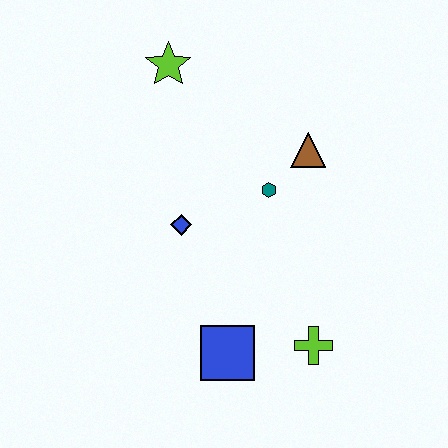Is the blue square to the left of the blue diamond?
No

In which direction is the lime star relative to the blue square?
The lime star is above the blue square.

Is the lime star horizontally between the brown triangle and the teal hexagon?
No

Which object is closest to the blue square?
The lime cross is closest to the blue square.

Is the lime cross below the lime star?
Yes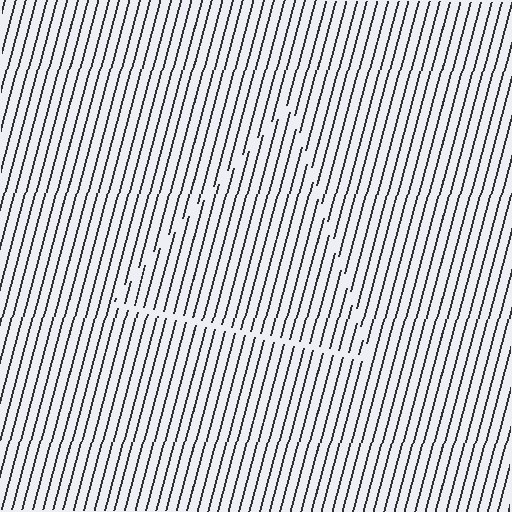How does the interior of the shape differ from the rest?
The interior of the shape contains the same grating, shifted by half a period — the contour is defined by the phase discontinuity where line-ends from the inner and outer gratings abut.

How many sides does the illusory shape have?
3 sides — the line-ends trace a triangle.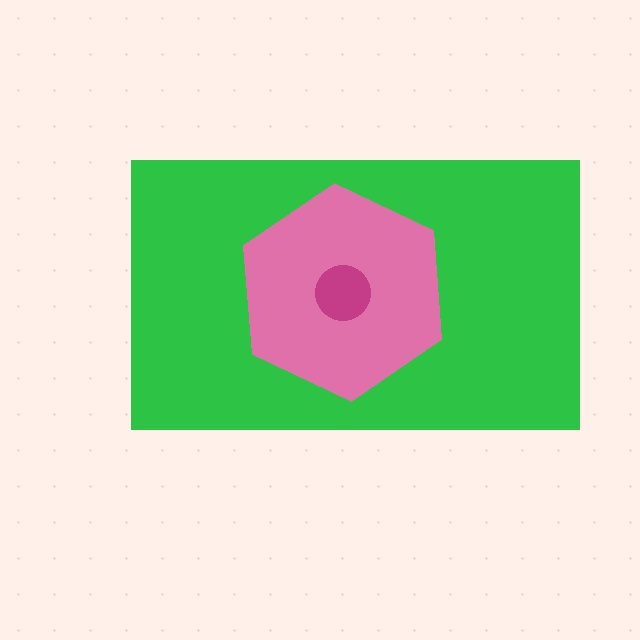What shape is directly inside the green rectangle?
The pink hexagon.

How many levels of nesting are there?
3.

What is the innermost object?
The magenta circle.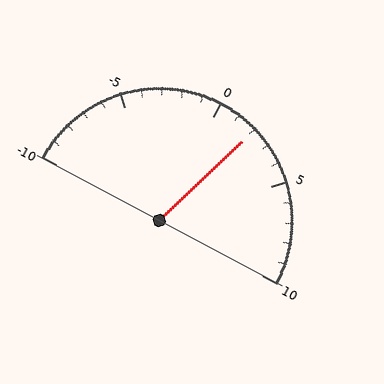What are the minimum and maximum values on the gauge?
The gauge ranges from -10 to 10.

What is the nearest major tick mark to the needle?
The nearest major tick mark is 0.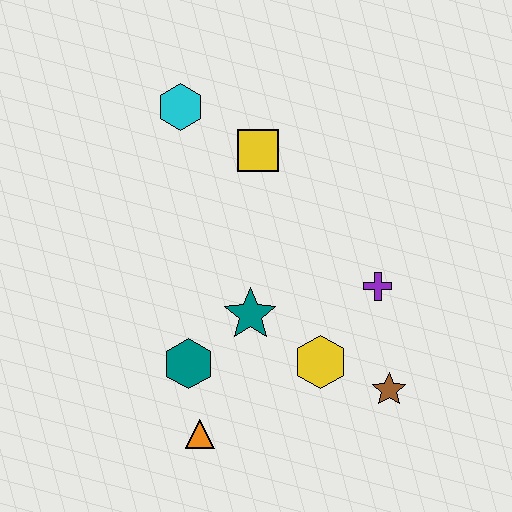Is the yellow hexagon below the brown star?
No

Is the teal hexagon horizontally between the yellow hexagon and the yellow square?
No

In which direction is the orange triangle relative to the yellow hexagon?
The orange triangle is to the left of the yellow hexagon.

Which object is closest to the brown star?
The yellow hexagon is closest to the brown star.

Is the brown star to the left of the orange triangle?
No